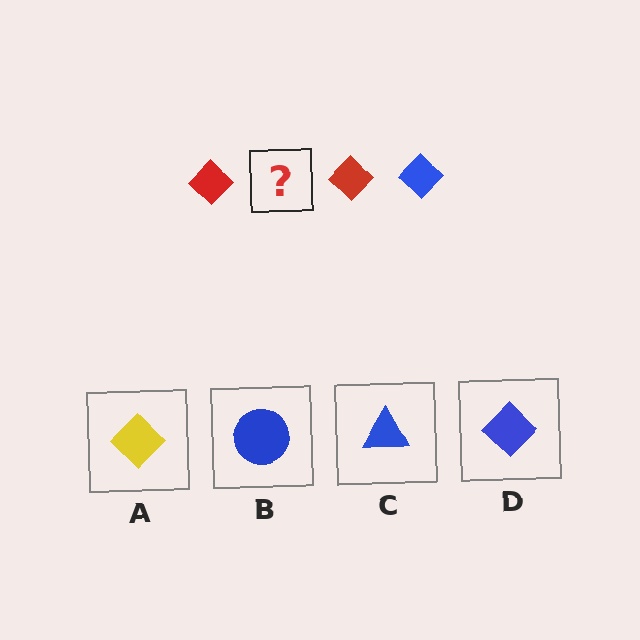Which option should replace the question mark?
Option D.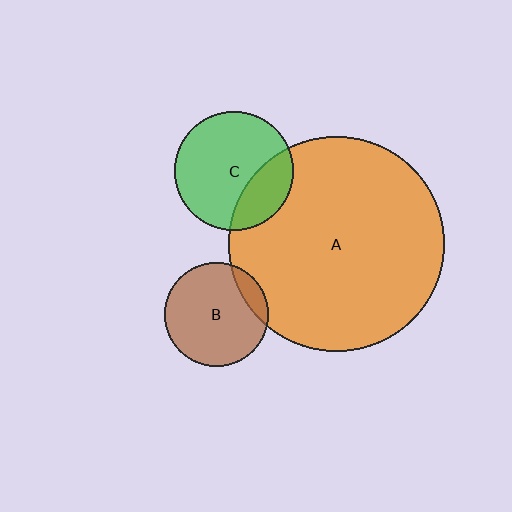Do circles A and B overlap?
Yes.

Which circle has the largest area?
Circle A (orange).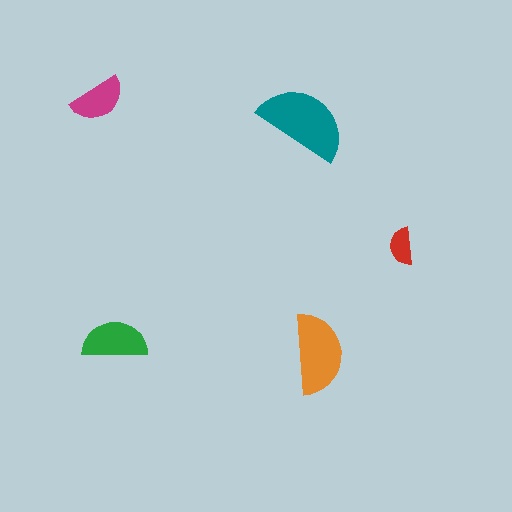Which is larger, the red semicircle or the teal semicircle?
The teal one.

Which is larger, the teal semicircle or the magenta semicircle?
The teal one.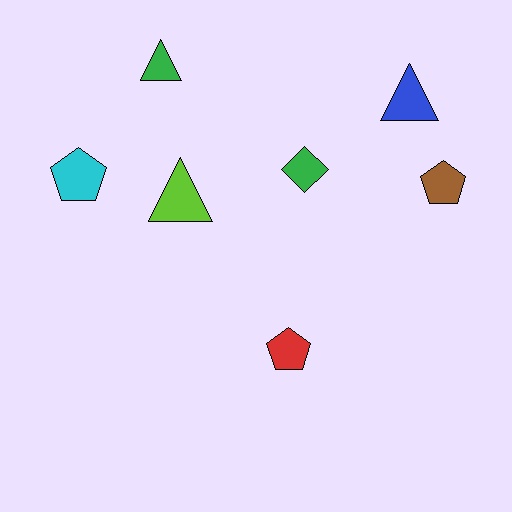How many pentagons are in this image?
There are 3 pentagons.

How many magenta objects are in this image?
There are no magenta objects.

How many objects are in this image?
There are 7 objects.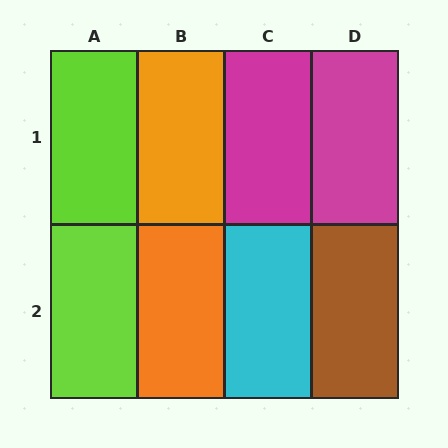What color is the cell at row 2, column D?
Brown.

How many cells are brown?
1 cell is brown.